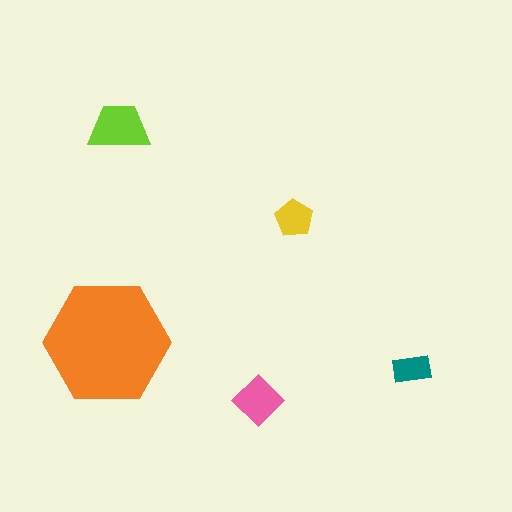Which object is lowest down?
The pink diamond is bottommost.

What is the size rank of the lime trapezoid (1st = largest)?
2nd.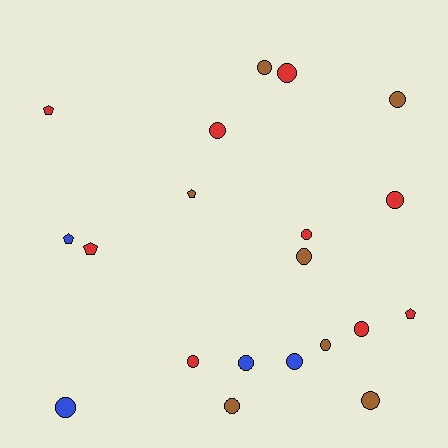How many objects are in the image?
There are 20 objects.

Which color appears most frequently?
Red, with 9 objects.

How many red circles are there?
There are 6 red circles.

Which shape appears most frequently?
Circle, with 15 objects.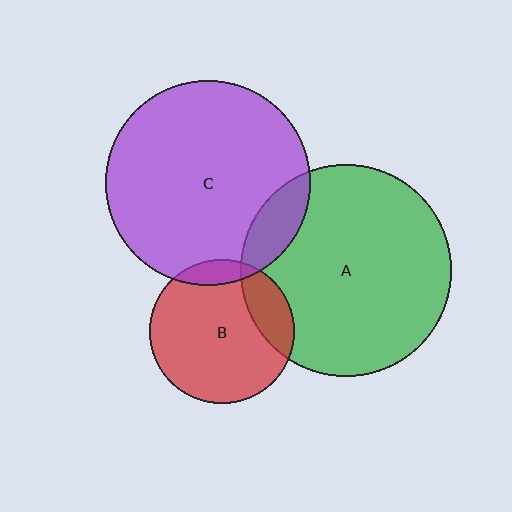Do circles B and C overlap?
Yes.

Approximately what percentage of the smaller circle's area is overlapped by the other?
Approximately 10%.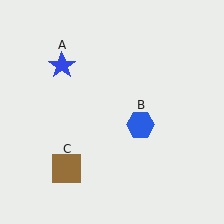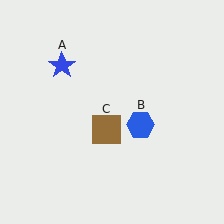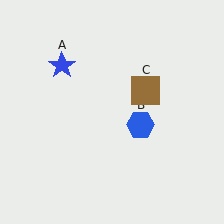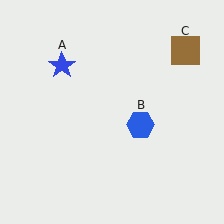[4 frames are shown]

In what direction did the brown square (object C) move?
The brown square (object C) moved up and to the right.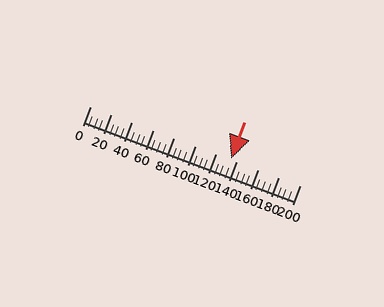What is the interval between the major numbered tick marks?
The major tick marks are spaced 20 units apart.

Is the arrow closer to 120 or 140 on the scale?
The arrow is closer to 140.